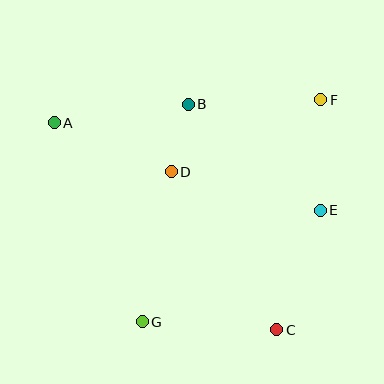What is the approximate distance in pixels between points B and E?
The distance between B and E is approximately 169 pixels.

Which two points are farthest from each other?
Points A and C are farthest from each other.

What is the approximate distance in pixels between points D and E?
The distance between D and E is approximately 154 pixels.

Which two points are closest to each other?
Points B and D are closest to each other.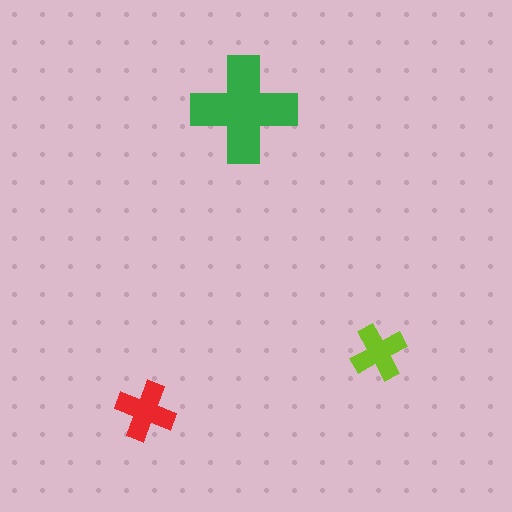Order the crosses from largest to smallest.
the green one, the red one, the lime one.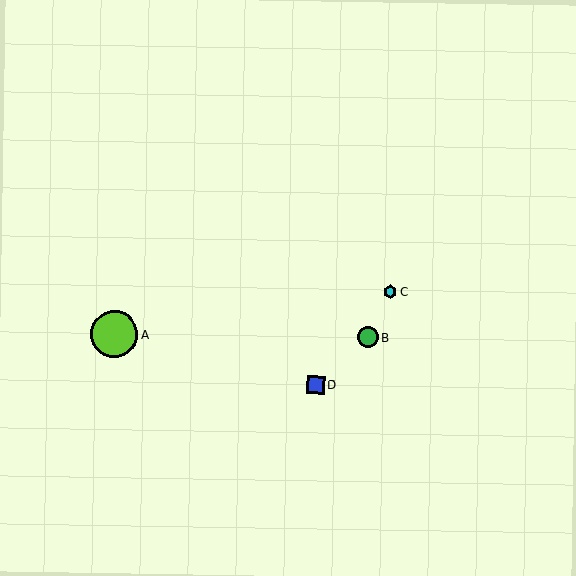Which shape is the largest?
The lime circle (labeled A) is the largest.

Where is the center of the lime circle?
The center of the lime circle is at (115, 335).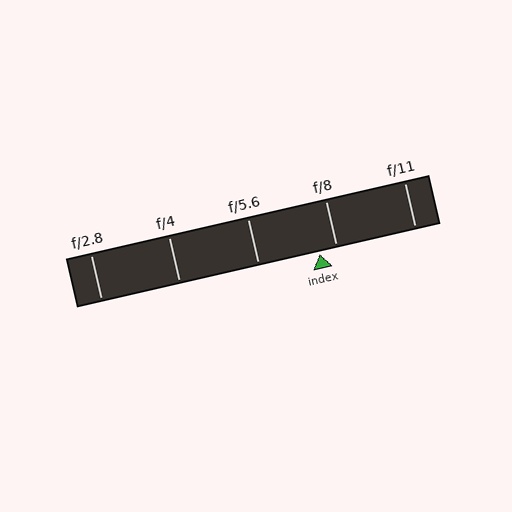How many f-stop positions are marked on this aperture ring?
There are 5 f-stop positions marked.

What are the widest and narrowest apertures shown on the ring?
The widest aperture shown is f/2.8 and the narrowest is f/11.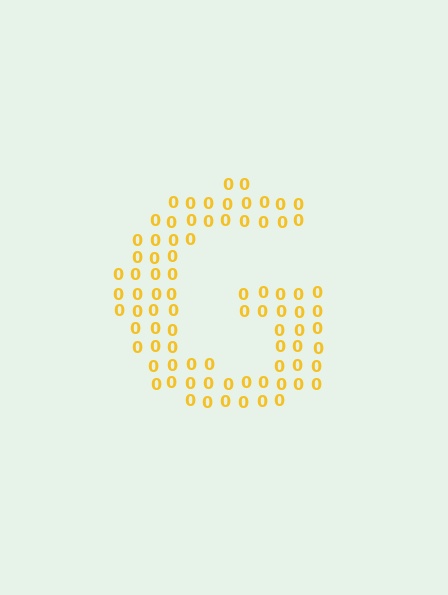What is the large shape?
The large shape is the letter G.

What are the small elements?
The small elements are digit 0's.